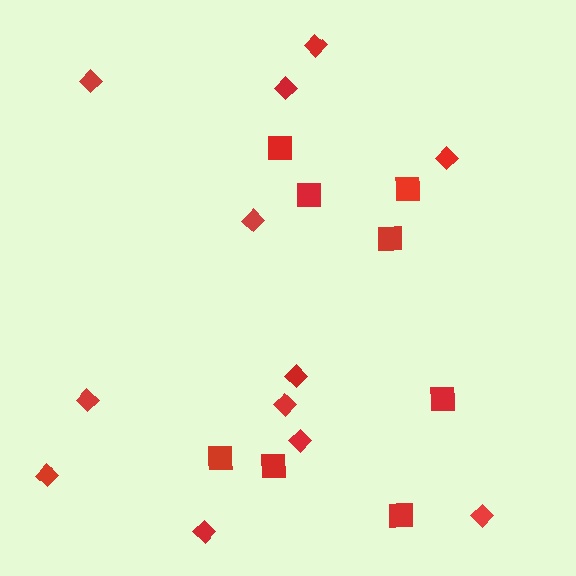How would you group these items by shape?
There are 2 groups: one group of diamonds (12) and one group of squares (8).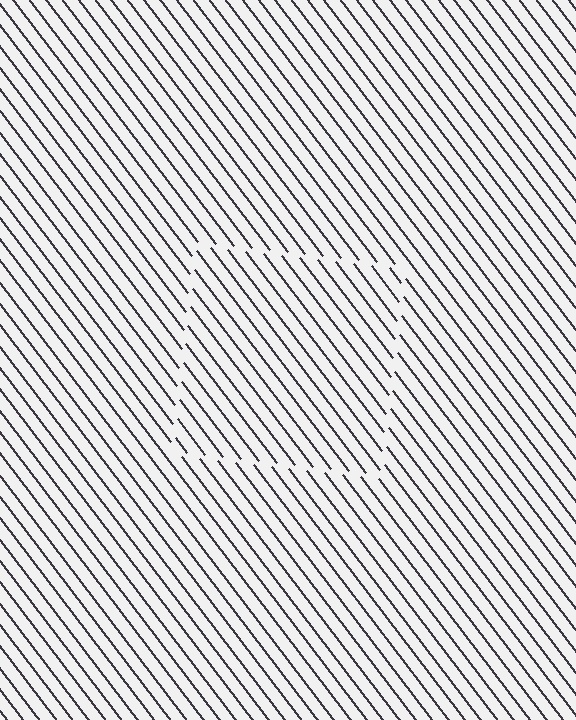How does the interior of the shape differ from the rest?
The interior of the shape contains the same grating, shifted by half a period — the contour is defined by the phase discontinuity where line-ends from the inner and outer gratings abut.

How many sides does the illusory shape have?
4 sides — the line-ends trace a square.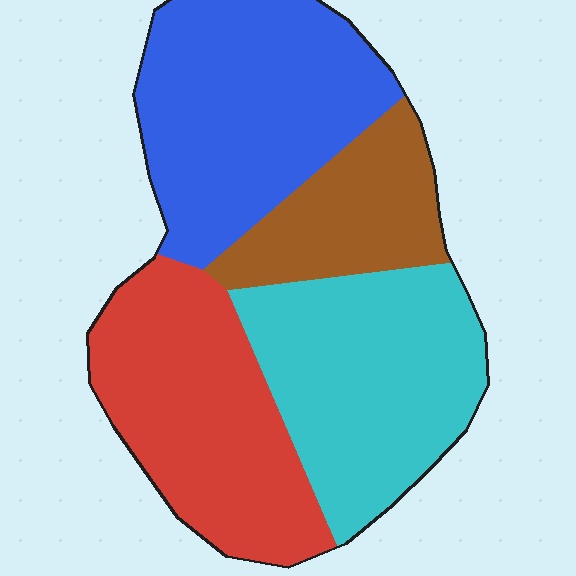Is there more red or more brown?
Red.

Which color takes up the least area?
Brown, at roughly 15%.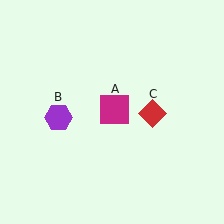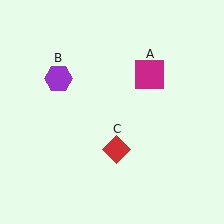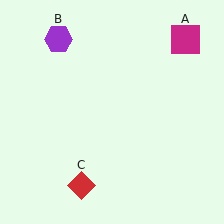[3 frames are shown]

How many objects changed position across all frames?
3 objects changed position: magenta square (object A), purple hexagon (object B), red diamond (object C).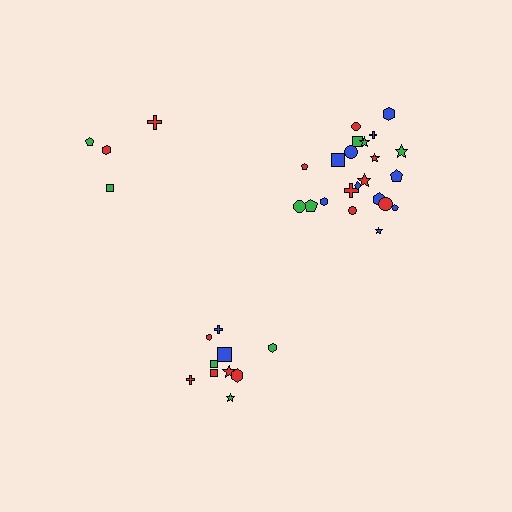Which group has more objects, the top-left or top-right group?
The top-right group.